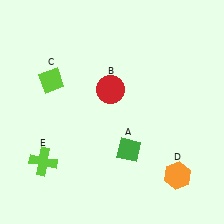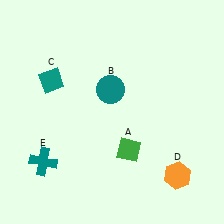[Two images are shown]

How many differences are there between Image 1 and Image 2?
There are 3 differences between the two images.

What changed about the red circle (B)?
In Image 1, B is red. In Image 2, it changed to teal.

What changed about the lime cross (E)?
In Image 1, E is lime. In Image 2, it changed to teal.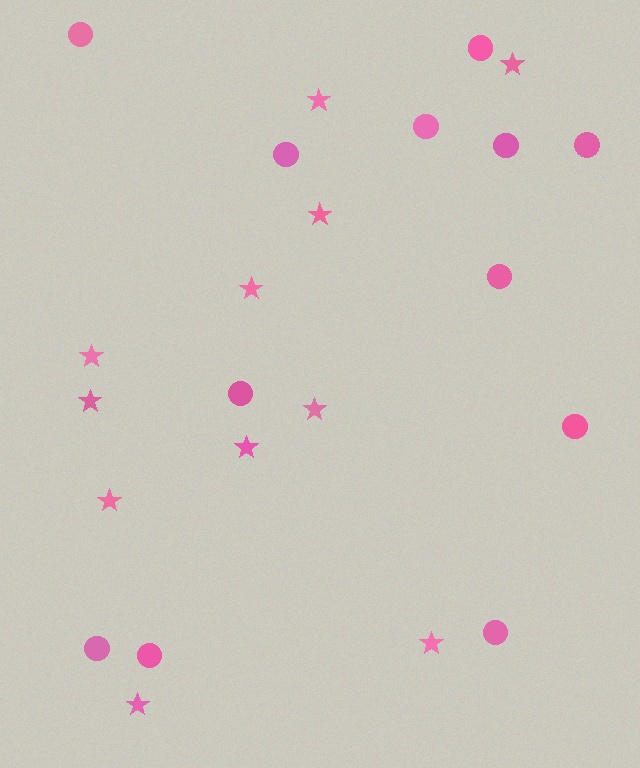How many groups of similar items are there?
There are 2 groups: one group of circles (12) and one group of stars (11).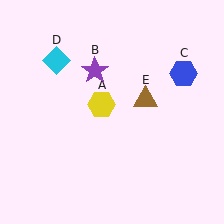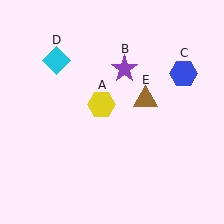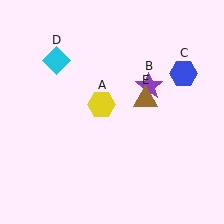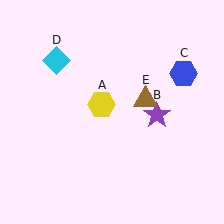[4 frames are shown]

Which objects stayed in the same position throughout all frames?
Yellow hexagon (object A) and blue hexagon (object C) and cyan diamond (object D) and brown triangle (object E) remained stationary.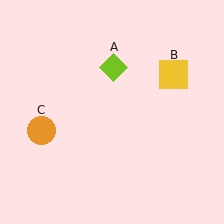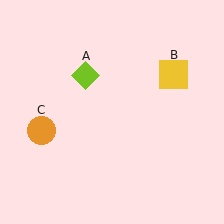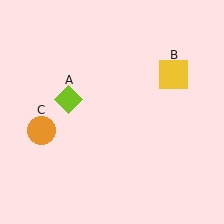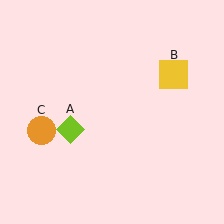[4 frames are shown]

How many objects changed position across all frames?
1 object changed position: lime diamond (object A).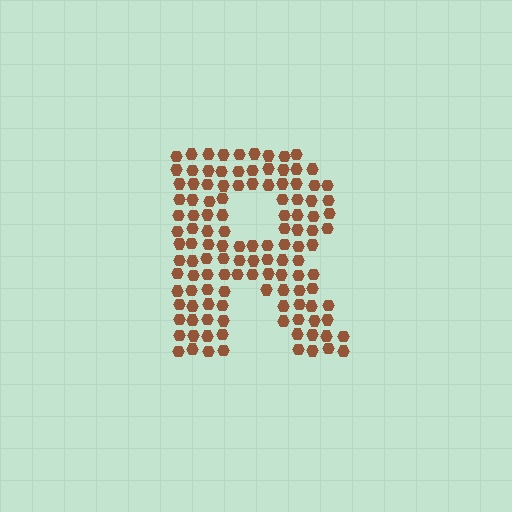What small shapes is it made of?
It is made of small hexagons.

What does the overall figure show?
The overall figure shows the letter R.